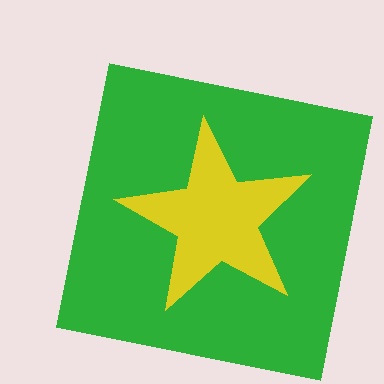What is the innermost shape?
The yellow star.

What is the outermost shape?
The green square.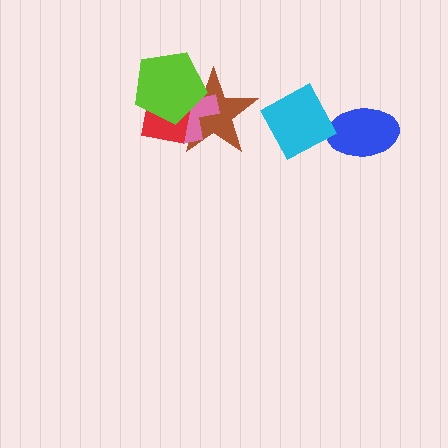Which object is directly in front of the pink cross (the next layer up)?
The red square is directly in front of the pink cross.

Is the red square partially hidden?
Yes, it is partially covered by another shape.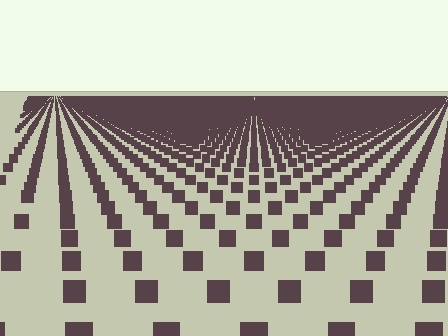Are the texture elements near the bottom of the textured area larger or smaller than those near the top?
Larger. Near the bottom, elements are closer to the viewer and appear at a bigger on-screen size.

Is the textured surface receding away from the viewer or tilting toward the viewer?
The surface is receding away from the viewer. Texture elements get smaller and denser toward the top.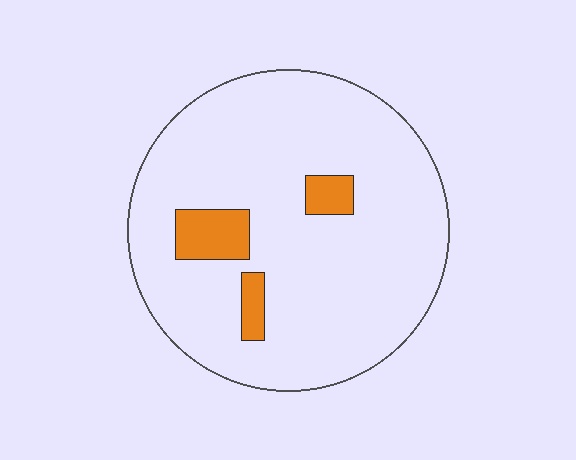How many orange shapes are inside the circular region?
3.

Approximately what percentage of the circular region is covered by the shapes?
Approximately 10%.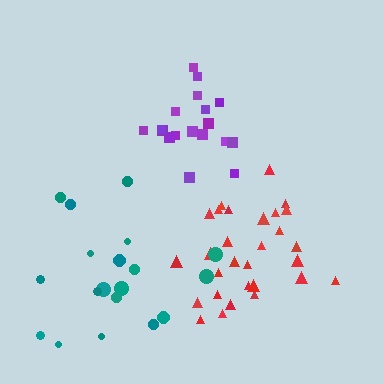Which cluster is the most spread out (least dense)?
Teal.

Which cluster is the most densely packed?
Purple.